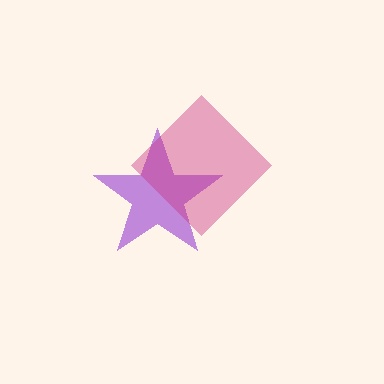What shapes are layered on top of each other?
The layered shapes are: a purple star, a magenta diamond.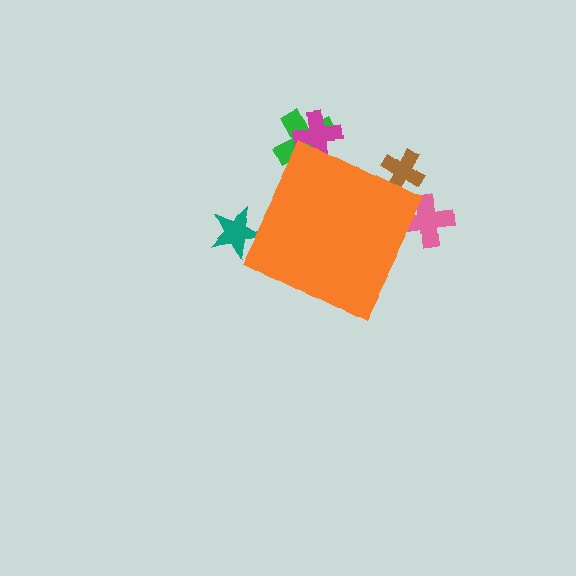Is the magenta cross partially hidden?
Yes, the magenta cross is partially hidden behind the orange diamond.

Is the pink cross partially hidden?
Yes, the pink cross is partially hidden behind the orange diamond.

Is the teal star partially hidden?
Yes, the teal star is partially hidden behind the orange diamond.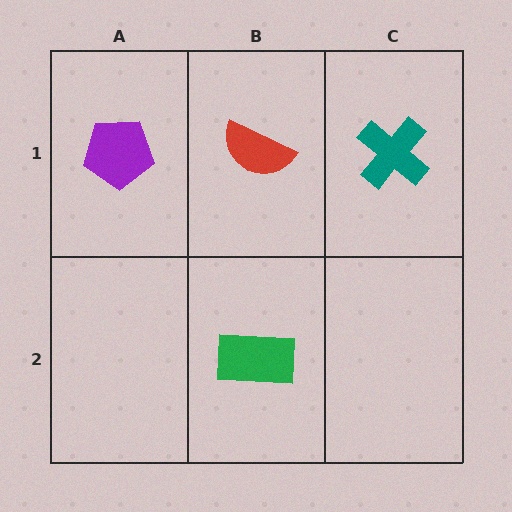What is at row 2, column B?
A green rectangle.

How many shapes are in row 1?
3 shapes.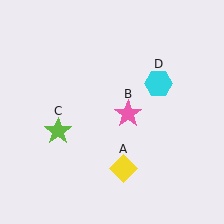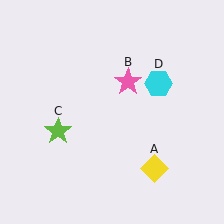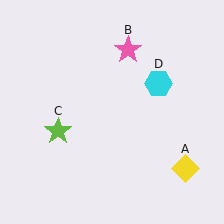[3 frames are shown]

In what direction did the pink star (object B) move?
The pink star (object B) moved up.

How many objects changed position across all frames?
2 objects changed position: yellow diamond (object A), pink star (object B).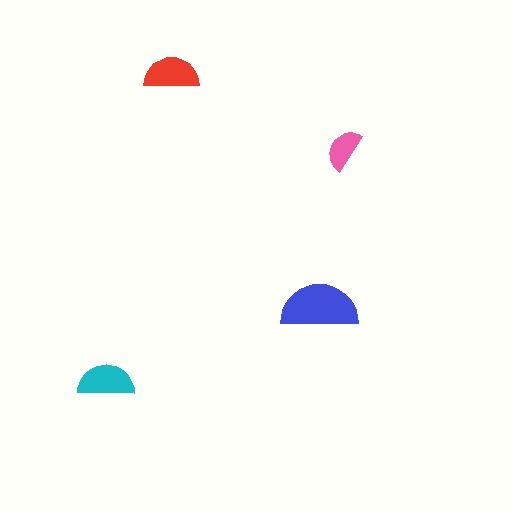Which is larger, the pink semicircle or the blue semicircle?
The blue one.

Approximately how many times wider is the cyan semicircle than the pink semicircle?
About 1.5 times wider.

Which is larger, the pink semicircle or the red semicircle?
The red one.